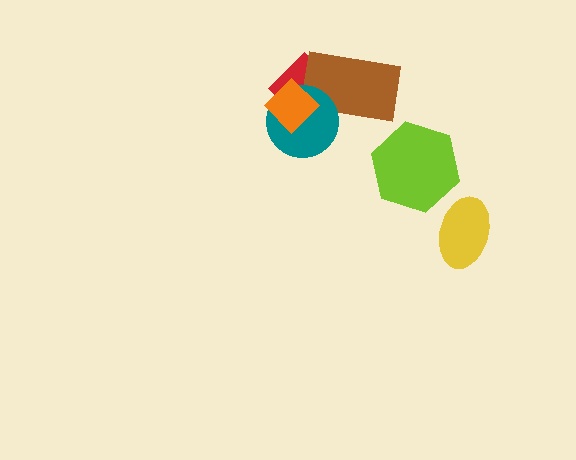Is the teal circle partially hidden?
Yes, it is partially covered by another shape.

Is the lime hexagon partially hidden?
No, no other shape covers it.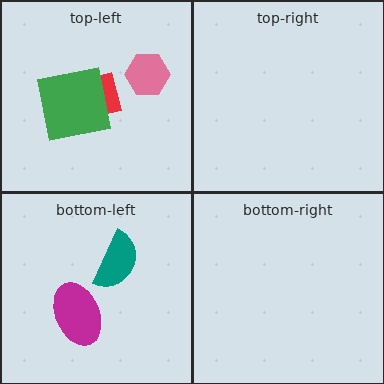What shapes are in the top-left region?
The red rectangle, the pink hexagon, the green square.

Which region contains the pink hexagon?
The top-left region.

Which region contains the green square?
The top-left region.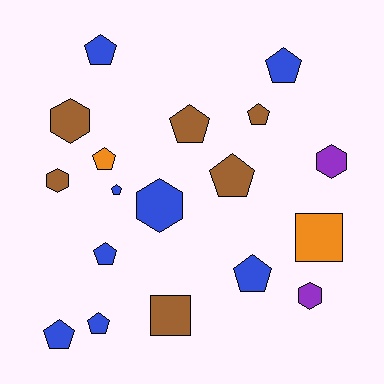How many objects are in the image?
There are 18 objects.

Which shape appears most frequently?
Pentagon, with 11 objects.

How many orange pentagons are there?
There is 1 orange pentagon.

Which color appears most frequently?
Blue, with 8 objects.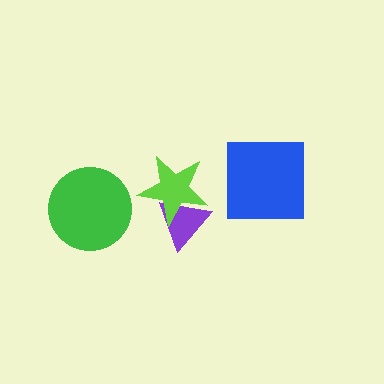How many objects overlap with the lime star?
1 object overlaps with the lime star.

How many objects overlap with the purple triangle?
1 object overlaps with the purple triangle.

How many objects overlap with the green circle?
0 objects overlap with the green circle.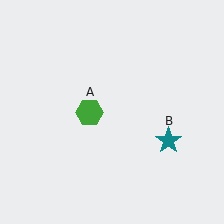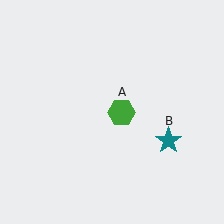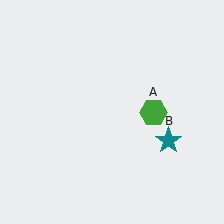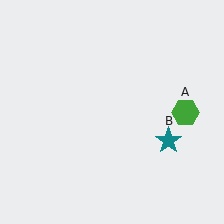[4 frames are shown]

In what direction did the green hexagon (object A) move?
The green hexagon (object A) moved right.